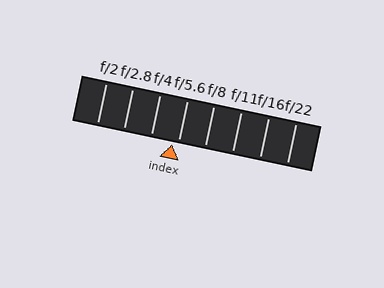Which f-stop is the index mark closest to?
The index mark is closest to f/5.6.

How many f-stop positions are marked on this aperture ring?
There are 8 f-stop positions marked.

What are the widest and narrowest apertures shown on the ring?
The widest aperture shown is f/2 and the narrowest is f/22.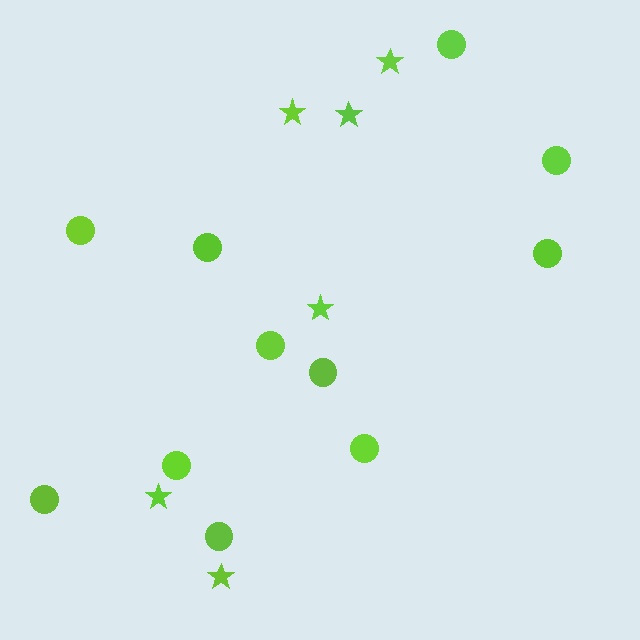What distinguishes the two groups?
There are 2 groups: one group of stars (6) and one group of circles (11).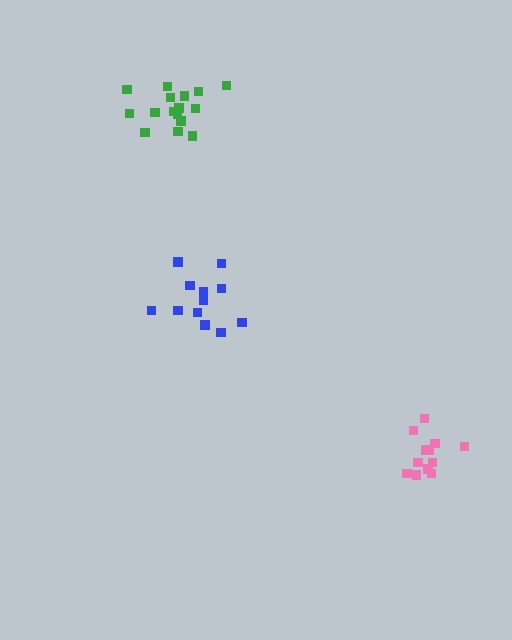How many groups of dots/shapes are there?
There are 3 groups.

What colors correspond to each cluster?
The clusters are colored: pink, blue, green.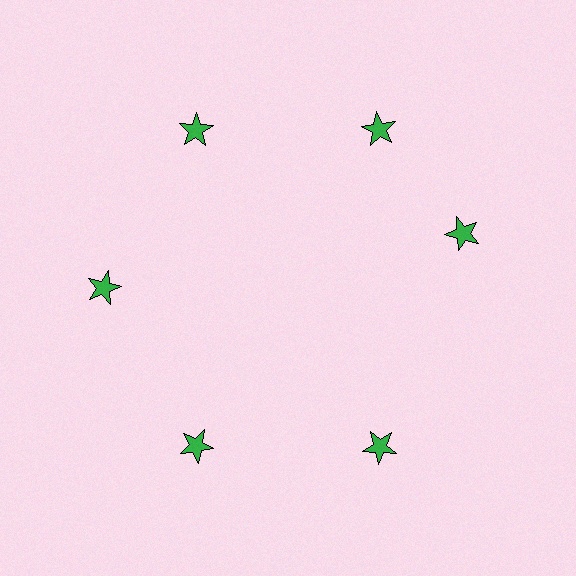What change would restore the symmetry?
The symmetry would be restored by rotating it back into even spacing with its neighbors so that all 6 stars sit at equal angles and equal distance from the center.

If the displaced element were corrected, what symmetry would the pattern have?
It would have 6-fold rotational symmetry — the pattern would map onto itself every 60 degrees.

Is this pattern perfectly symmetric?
No. The 6 green stars are arranged in a ring, but one element near the 3 o'clock position is rotated out of alignment along the ring, breaking the 6-fold rotational symmetry.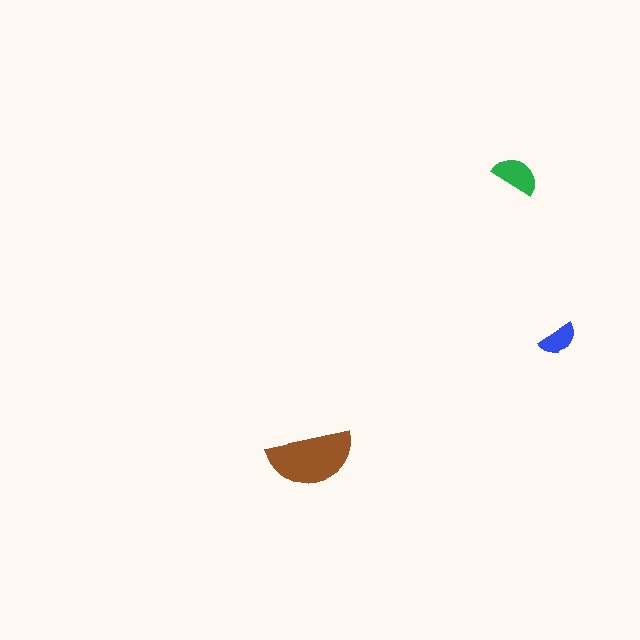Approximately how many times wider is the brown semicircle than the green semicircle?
About 2 times wider.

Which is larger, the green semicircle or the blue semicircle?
The green one.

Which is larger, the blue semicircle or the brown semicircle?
The brown one.